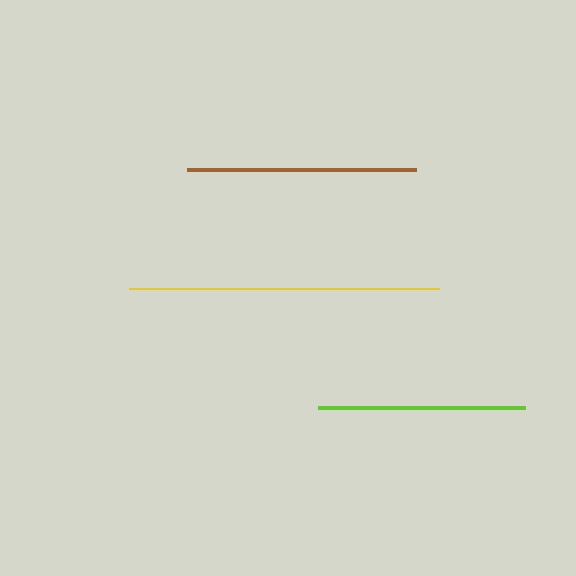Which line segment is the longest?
The yellow line is the longest at approximately 311 pixels.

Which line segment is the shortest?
The lime line is the shortest at approximately 207 pixels.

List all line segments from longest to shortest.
From longest to shortest: yellow, brown, lime.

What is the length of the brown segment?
The brown segment is approximately 229 pixels long.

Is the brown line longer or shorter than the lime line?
The brown line is longer than the lime line.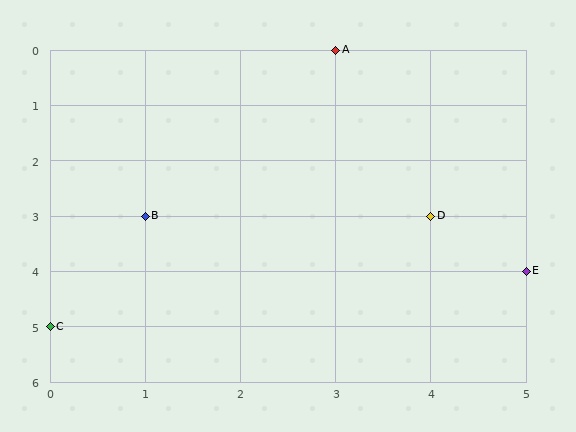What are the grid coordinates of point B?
Point B is at grid coordinates (1, 3).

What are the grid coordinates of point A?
Point A is at grid coordinates (3, 0).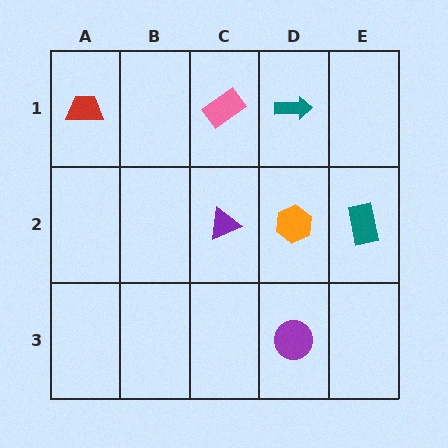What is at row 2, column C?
A purple triangle.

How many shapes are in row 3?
1 shape.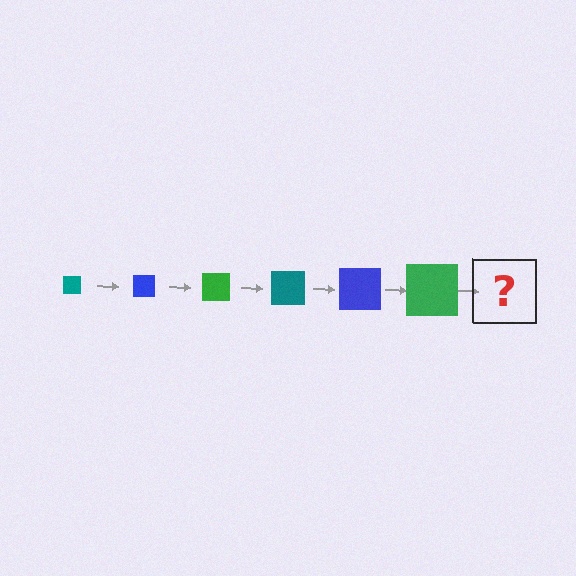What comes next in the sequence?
The next element should be a teal square, larger than the previous one.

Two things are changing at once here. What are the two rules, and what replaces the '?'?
The two rules are that the square grows larger each step and the color cycles through teal, blue, and green. The '?' should be a teal square, larger than the previous one.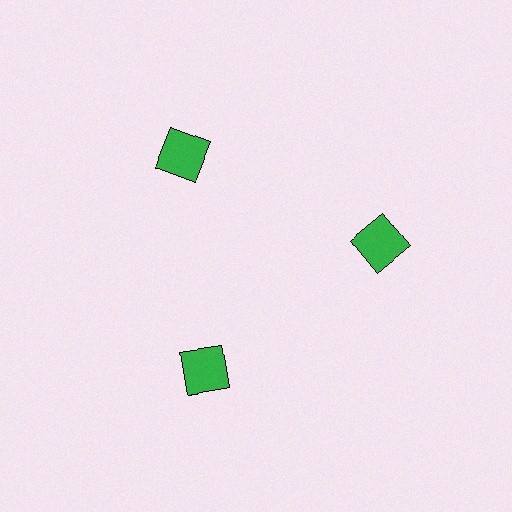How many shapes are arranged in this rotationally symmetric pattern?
There are 3 shapes, arranged in 3 groups of 1.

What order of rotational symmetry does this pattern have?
This pattern has 3-fold rotational symmetry.